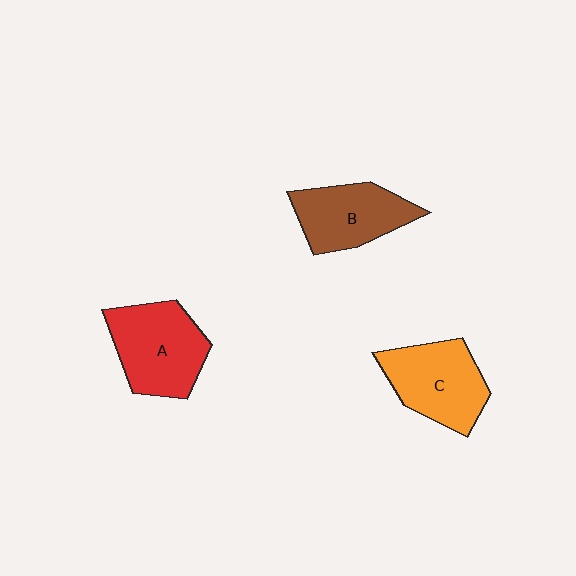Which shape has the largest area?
Shape A (red).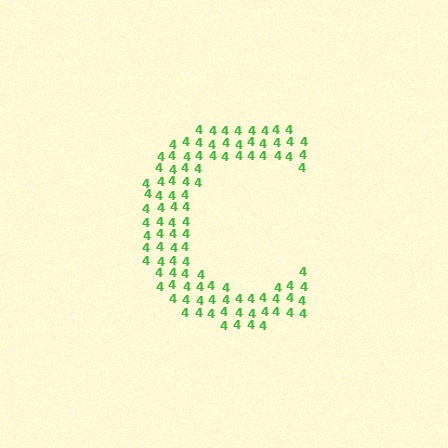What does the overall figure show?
The overall figure shows the letter C.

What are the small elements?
The small elements are digit 4's.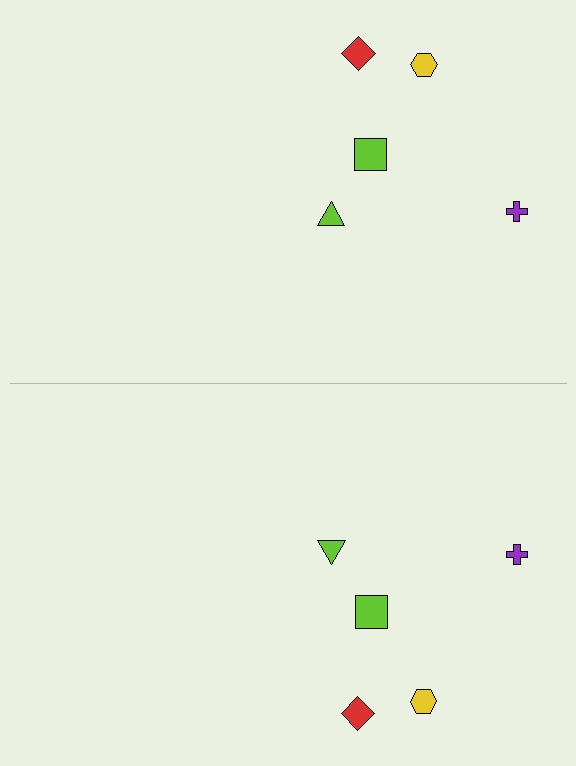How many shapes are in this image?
There are 10 shapes in this image.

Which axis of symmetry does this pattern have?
The pattern has a horizontal axis of symmetry running through the center of the image.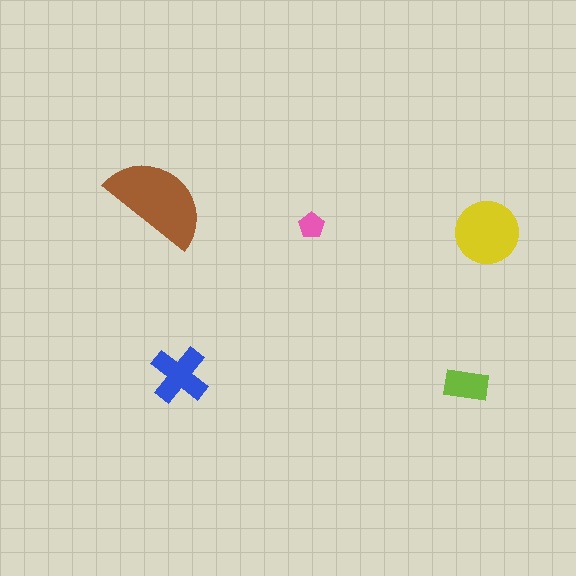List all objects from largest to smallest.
The brown semicircle, the yellow circle, the blue cross, the lime rectangle, the pink pentagon.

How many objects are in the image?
There are 5 objects in the image.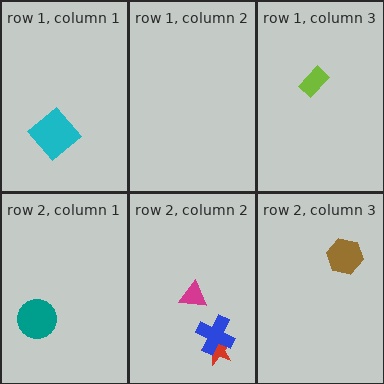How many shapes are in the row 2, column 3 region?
1.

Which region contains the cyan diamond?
The row 1, column 1 region.